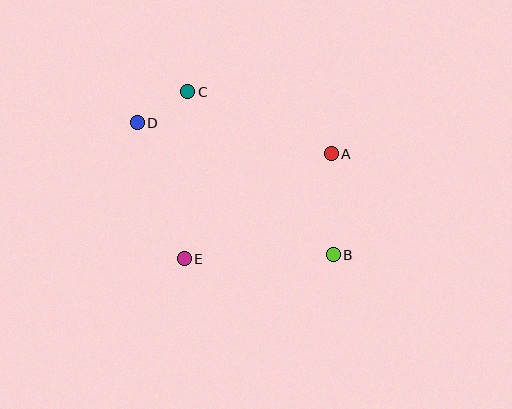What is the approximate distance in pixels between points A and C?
The distance between A and C is approximately 157 pixels.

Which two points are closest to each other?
Points C and D are closest to each other.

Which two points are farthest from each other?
Points B and D are farthest from each other.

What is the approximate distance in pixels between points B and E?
The distance between B and E is approximately 149 pixels.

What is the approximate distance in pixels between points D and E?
The distance between D and E is approximately 144 pixels.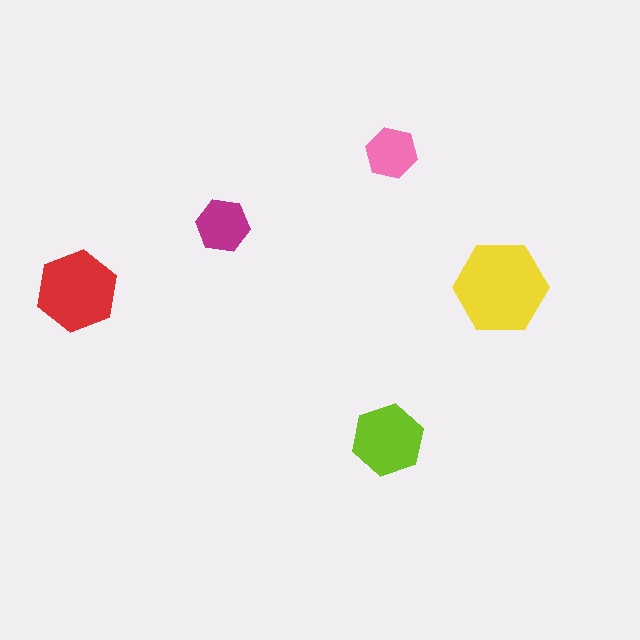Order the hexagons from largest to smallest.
the yellow one, the red one, the lime one, the magenta one, the pink one.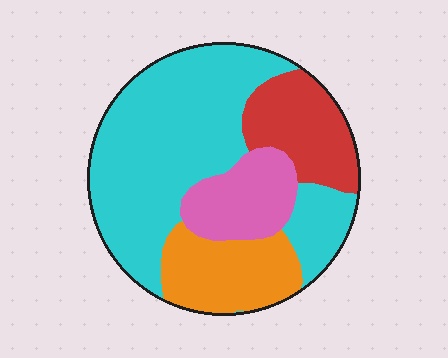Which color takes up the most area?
Cyan, at roughly 55%.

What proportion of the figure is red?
Red takes up about one sixth (1/6) of the figure.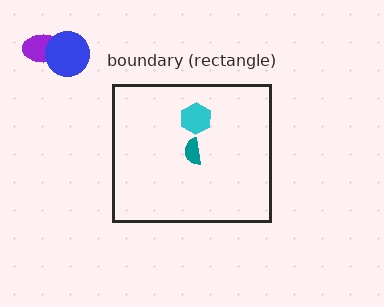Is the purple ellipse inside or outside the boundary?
Outside.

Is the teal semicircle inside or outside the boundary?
Inside.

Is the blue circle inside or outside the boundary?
Outside.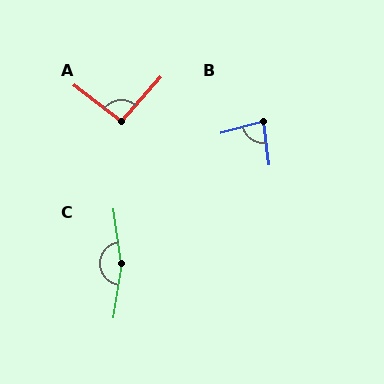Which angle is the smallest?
B, at approximately 82 degrees.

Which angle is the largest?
C, at approximately 163 degrees.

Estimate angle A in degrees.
Approximately 94 degrees.